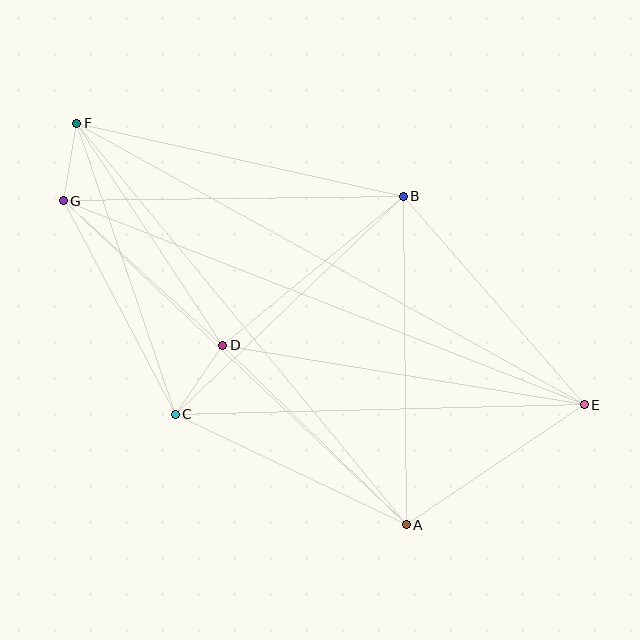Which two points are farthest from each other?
Points E and F are farthest from each other.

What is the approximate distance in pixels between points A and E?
The distance between A and E is approximately 215 pixels.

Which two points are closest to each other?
Points F and G are closest to each other.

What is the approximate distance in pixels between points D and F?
The distance between D and F is approximately 266 pixels.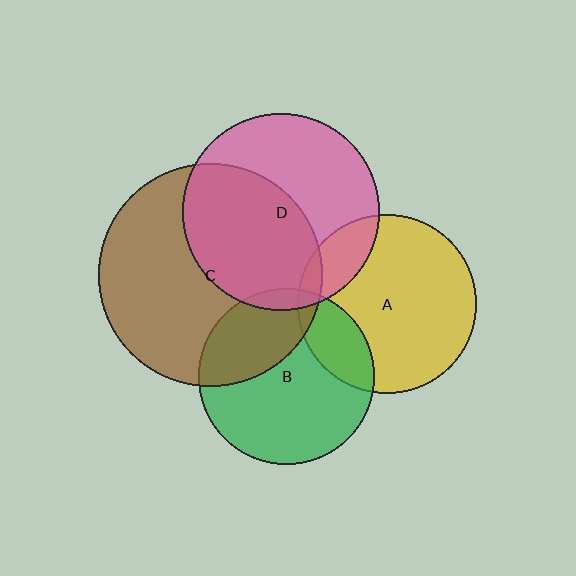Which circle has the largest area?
Circle C (brown).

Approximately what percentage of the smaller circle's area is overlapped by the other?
Approximately 20%.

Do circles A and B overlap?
Yes.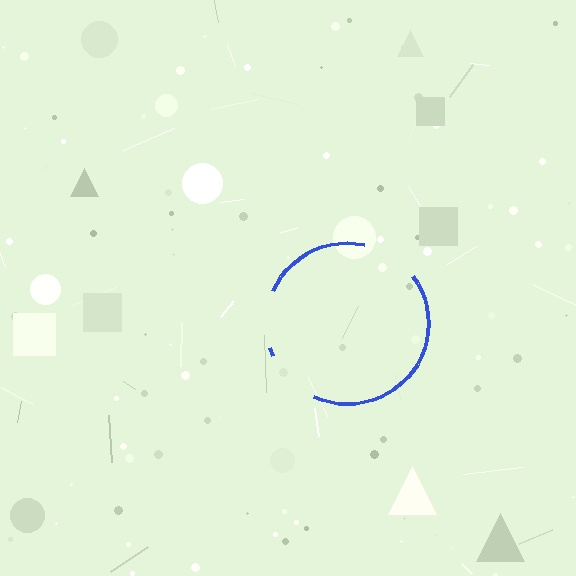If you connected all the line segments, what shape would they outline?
They would outline a circle.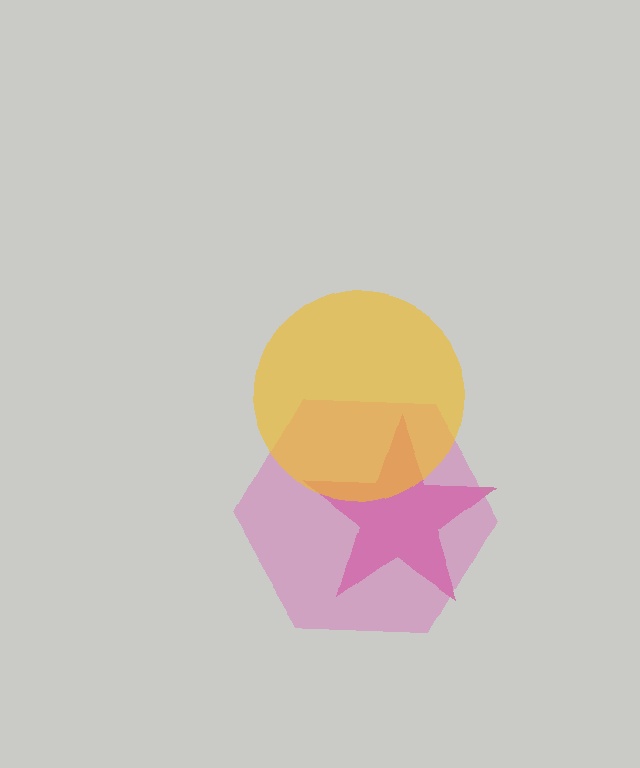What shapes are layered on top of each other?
The layered shapes are: a magenta star, a pink hexagon, a yellow circle.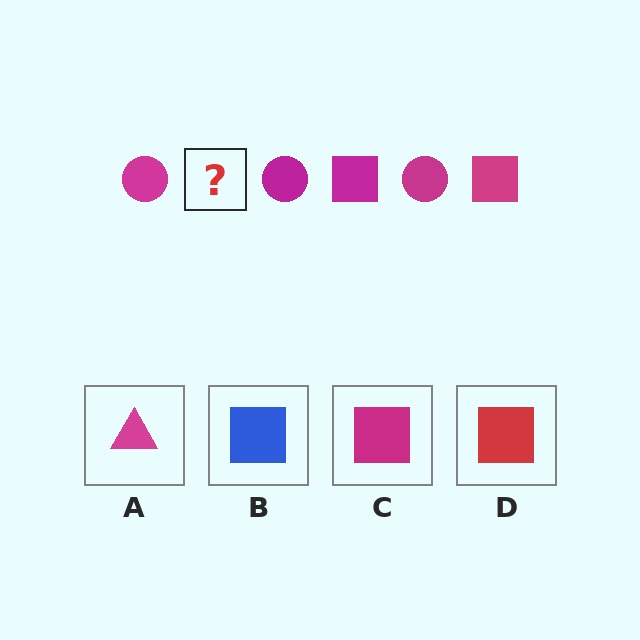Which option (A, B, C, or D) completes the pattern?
C.